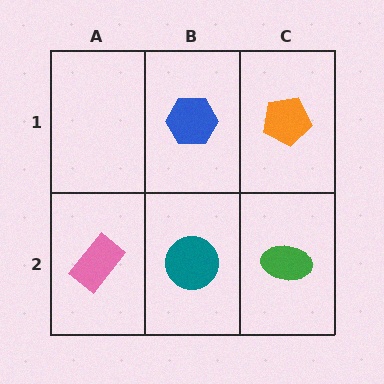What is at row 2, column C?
A green ellipse.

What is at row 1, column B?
A blue hexagon.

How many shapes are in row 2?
3 shapes.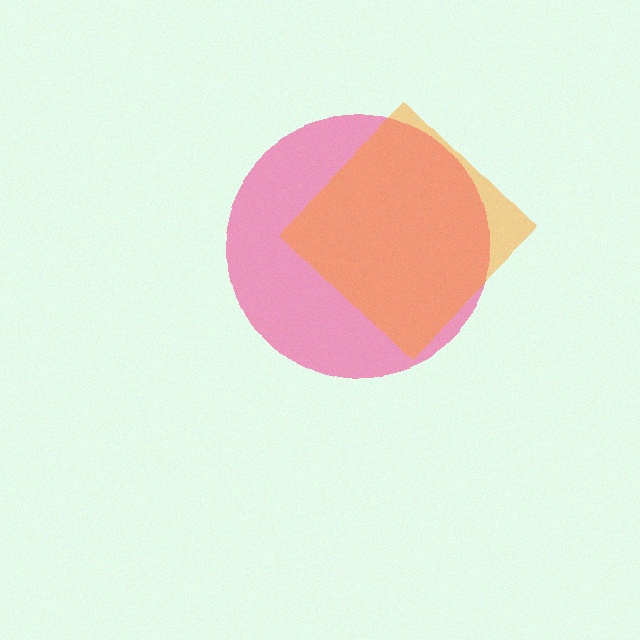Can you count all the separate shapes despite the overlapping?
Yes, there are 2 separate shapes.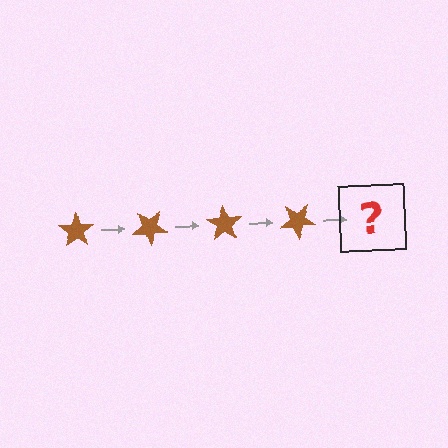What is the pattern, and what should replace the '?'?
The pattern is that the star rotates 35 degrees each step. The '?' should be a brown star rotated 140 degrees.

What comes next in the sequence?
The next element should be a brown star rotated 140 degrees.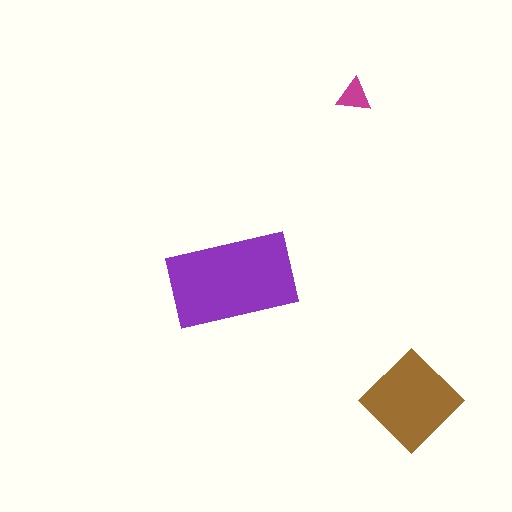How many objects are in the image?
There are 3 objects in the image.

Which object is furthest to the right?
The brown diamond is rightmost.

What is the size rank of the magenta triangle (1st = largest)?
3rd.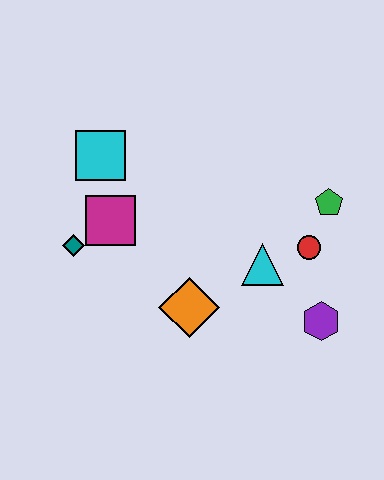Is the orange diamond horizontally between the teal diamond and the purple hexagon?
Yes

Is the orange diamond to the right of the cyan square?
Yes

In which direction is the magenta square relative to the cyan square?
The magenta square is below the cyan square.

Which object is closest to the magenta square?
The teal diamond is closest to the magenta square.